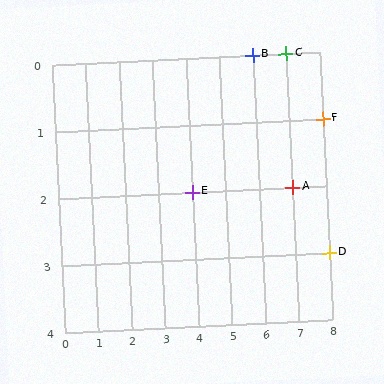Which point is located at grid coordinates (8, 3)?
Point D is at (8, 3).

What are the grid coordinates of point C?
Point C is at grid coordinates (7, 0).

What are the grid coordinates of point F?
Point F is at grid coordinates (8, 1).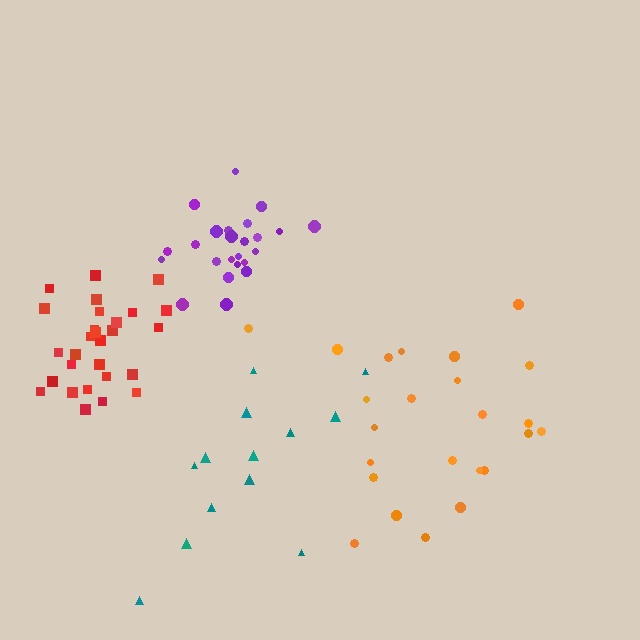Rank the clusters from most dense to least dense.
red, purple, orange, teal.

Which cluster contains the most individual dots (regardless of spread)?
Red (28).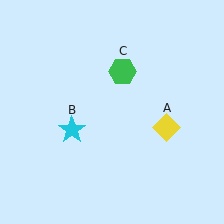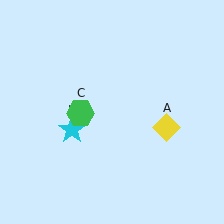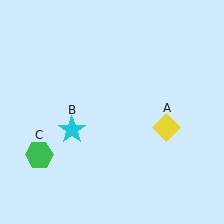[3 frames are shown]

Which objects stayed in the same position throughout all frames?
Yellow diamond (object A) and cyan star (object B) remained stationary.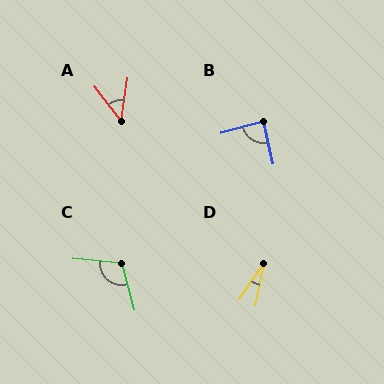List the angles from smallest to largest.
D (23°), A (46°), B (87°), C (111°).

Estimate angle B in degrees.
Approximately 87 degrees.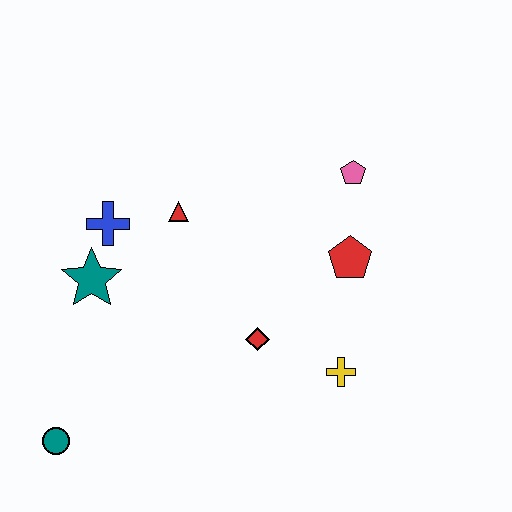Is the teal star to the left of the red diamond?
Yes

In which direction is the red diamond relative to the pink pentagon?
The red diamond is below the pink pentagon.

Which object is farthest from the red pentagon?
The teal circle is farthest from the red pentagon.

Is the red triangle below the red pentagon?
No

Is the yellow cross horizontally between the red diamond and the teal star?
No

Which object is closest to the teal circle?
The teal star is closest to the teal circle.